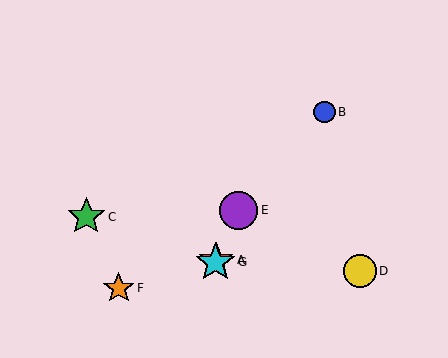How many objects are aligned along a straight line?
3 objects (A, E, G) are aligned along a straight line.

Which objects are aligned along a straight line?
Objects A, E, G are aligned along a straight line.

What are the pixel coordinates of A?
Object A is at (216, 260).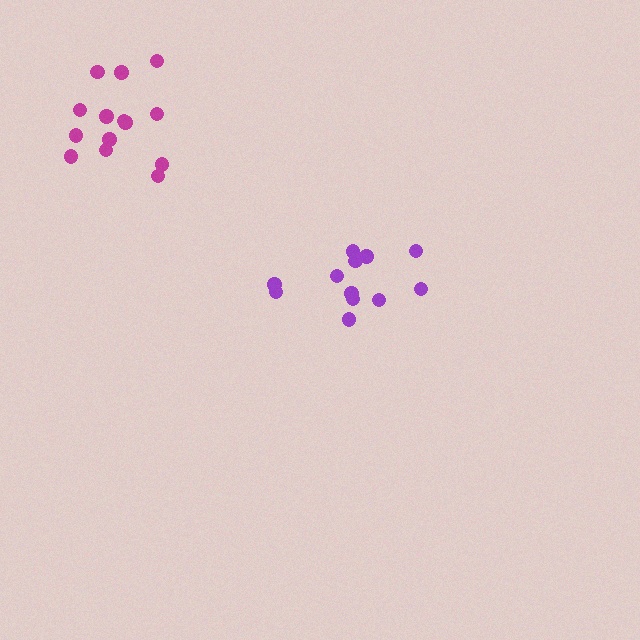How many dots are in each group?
Group 1: 12 dots, Group 2: 14 dots (26 total).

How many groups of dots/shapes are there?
There are 2 groups.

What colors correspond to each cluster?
The clusters are colored: purple, magenta.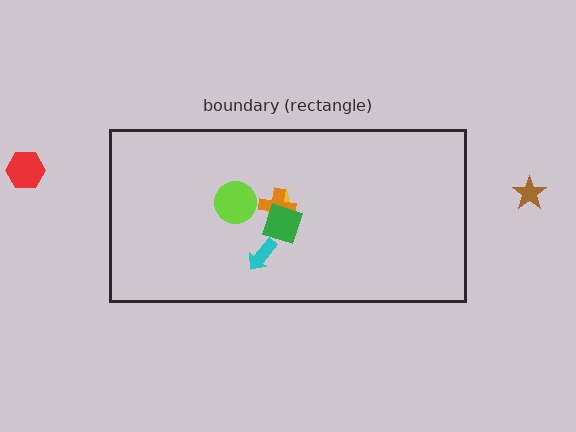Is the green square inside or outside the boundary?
Inside.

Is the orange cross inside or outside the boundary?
Inside.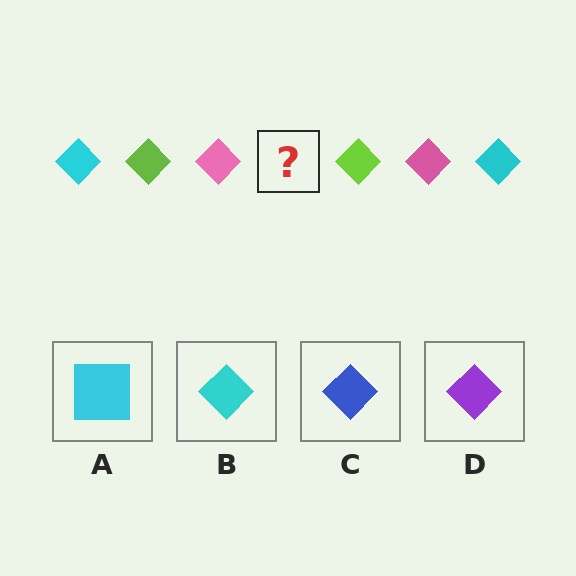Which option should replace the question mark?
Option B.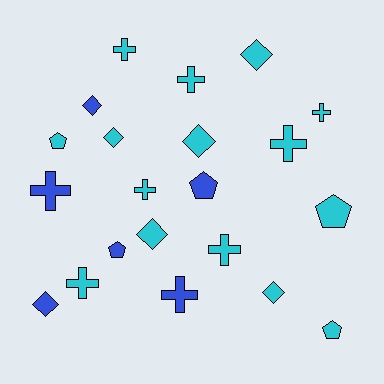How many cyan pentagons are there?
There are 3 cyan pentagons.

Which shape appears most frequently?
Cross, with 9 objects.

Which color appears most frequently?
Cyan, with 15 objects.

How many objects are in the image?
There are 21 objects.